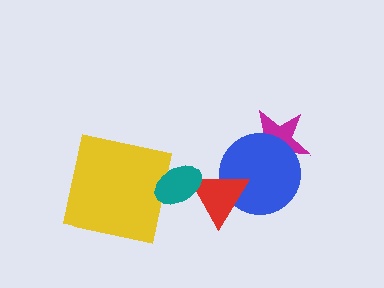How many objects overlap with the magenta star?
1 object overlaps with the magenta star.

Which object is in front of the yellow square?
The teal ellipse is in front of the yellow square.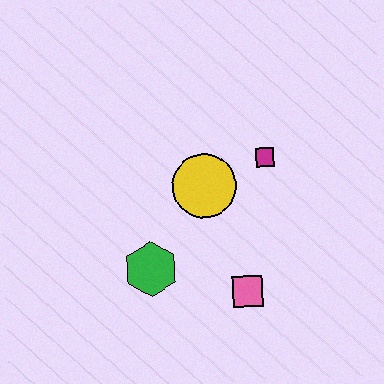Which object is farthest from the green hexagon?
The magenta square is farthest from the green hexagon.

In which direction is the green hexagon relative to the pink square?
The green hexagon is to the left of the pink square.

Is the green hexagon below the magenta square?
Yes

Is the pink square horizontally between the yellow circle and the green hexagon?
No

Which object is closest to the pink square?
The green hexagon is closest to the pink square.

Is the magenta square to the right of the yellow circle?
Yes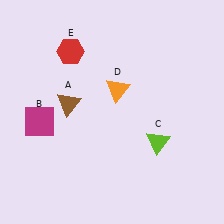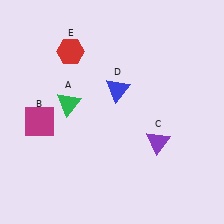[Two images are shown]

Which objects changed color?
A changed from brown to green. C changed from lime to purple. D changed from orange to blue.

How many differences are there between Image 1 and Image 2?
There are 3 differences between the two images.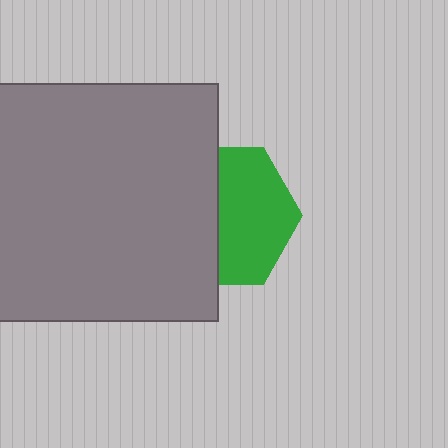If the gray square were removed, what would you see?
You would see the complete green hexagon.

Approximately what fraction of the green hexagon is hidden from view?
Roughly 46% of the green hexagon is hidden behind the gray square.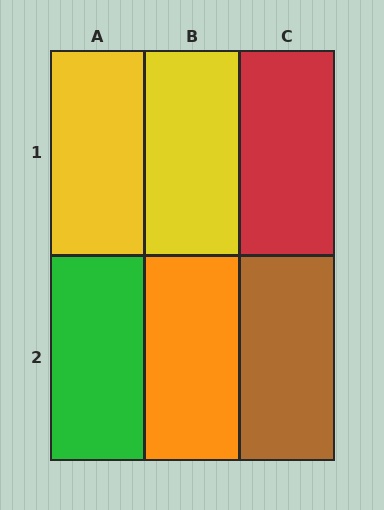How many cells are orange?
1 cell is orange.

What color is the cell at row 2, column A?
Green.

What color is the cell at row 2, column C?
Brown.